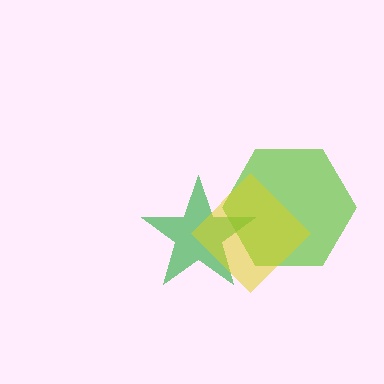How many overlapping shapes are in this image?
There are 3 overlapping shapes in the image.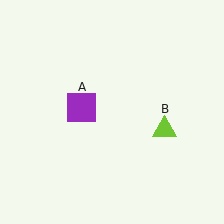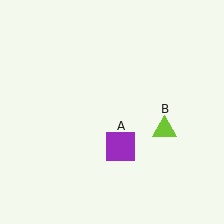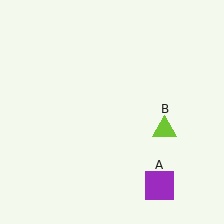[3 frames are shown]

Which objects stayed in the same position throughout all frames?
Lime triangle (object B) remained stationary.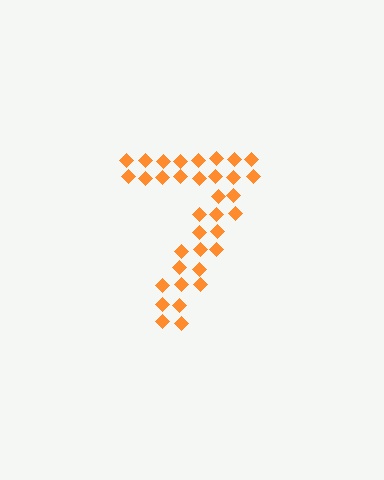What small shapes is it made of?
It is made of small diamonds.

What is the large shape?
The large shape is the digit 7.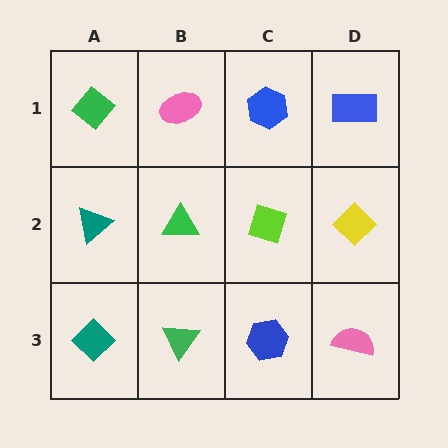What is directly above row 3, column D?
A yellow diamond.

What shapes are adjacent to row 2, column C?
A blue hexagon (row 1, column C), a blue hexagon (row 3, column C), a green triangle (row 2, column B), a yellow diamond (row 2, column D).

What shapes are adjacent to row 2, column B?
A pink ellipse (row 1, column B), a green triangle (row 3, column B), a teal triangle (row 2, column A), a lime diamond (row 2, column C).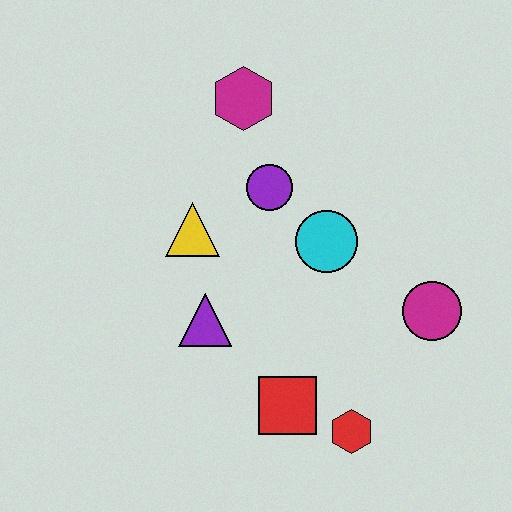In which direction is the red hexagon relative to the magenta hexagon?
The red hexagon is below the magenta hexagon.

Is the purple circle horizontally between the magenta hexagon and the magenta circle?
Yes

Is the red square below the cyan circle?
Yes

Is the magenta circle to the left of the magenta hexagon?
No